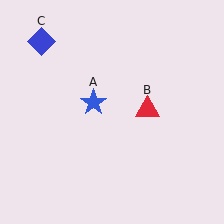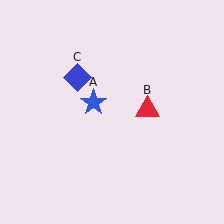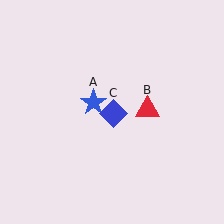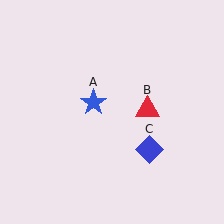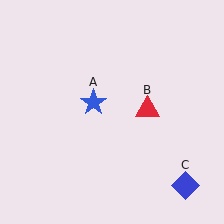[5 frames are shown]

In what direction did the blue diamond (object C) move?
The blue diamond (object C) moved down and to the right.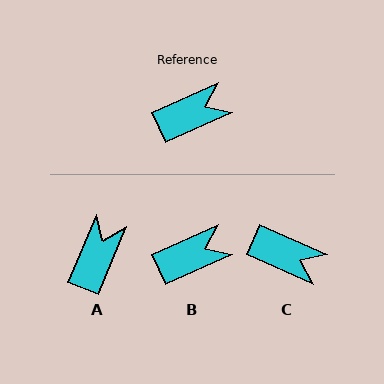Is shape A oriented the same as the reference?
No, it is off by about 43 degrees.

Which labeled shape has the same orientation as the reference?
B.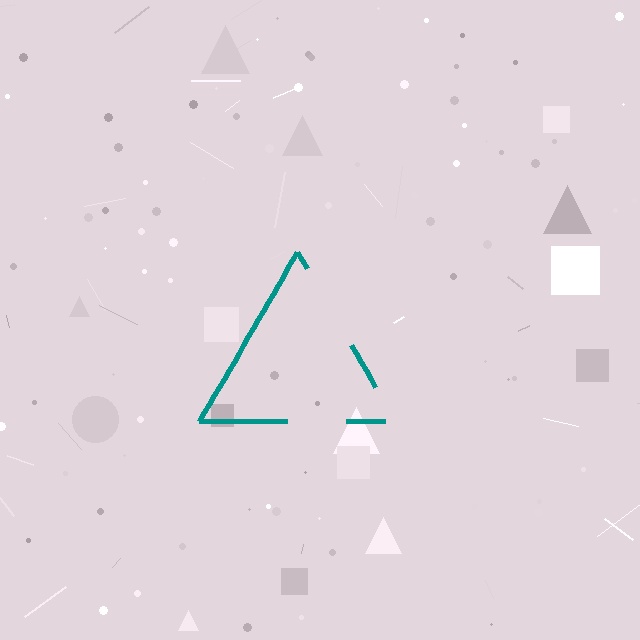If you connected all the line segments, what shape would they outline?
They would outline a triangle.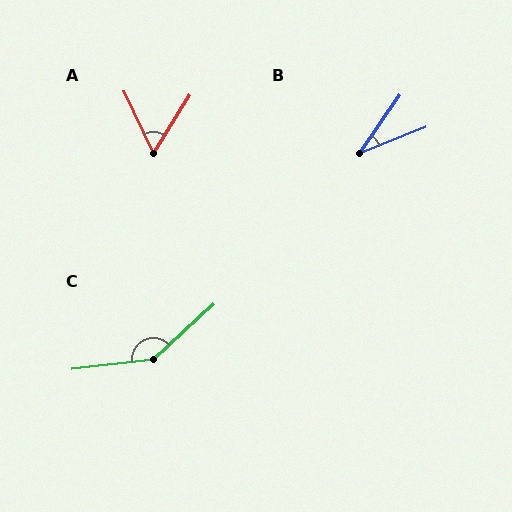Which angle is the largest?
C, at approximately 144 degrees.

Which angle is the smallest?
B, at approximately 34 degrees.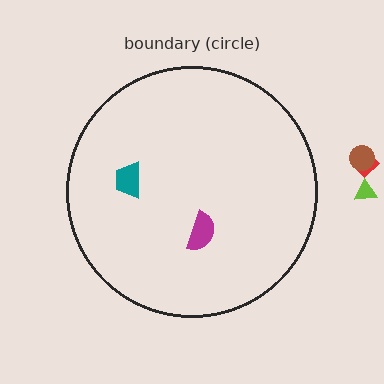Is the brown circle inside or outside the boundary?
Outside.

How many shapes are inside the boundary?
2 inside, 3 outside.